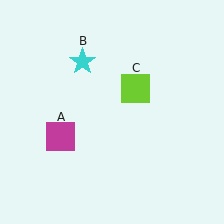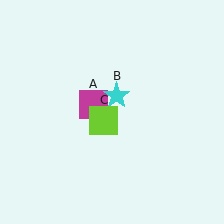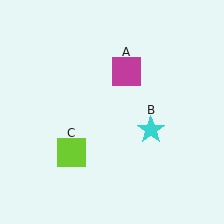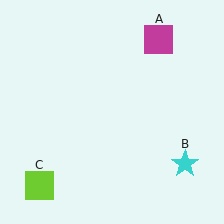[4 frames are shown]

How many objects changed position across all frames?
3 objects changed position: magenta square (object A), cyan star (object B), lime square (object C).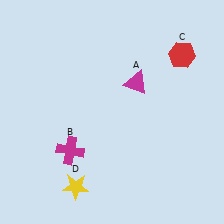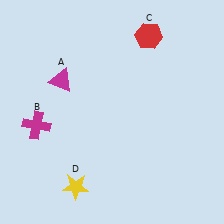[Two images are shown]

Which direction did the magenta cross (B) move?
The magenta cross (B) moved left.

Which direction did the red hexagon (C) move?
The red hexagon (C) moved left.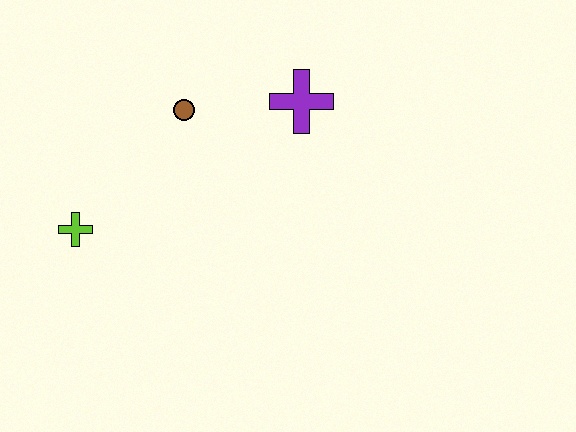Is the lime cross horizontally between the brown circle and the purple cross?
No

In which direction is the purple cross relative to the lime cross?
The purple cross is to the right of the lime cross.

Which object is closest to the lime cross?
The brown circle is closest to the lime cross.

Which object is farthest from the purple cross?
The lime cross is farthest from the purple cross.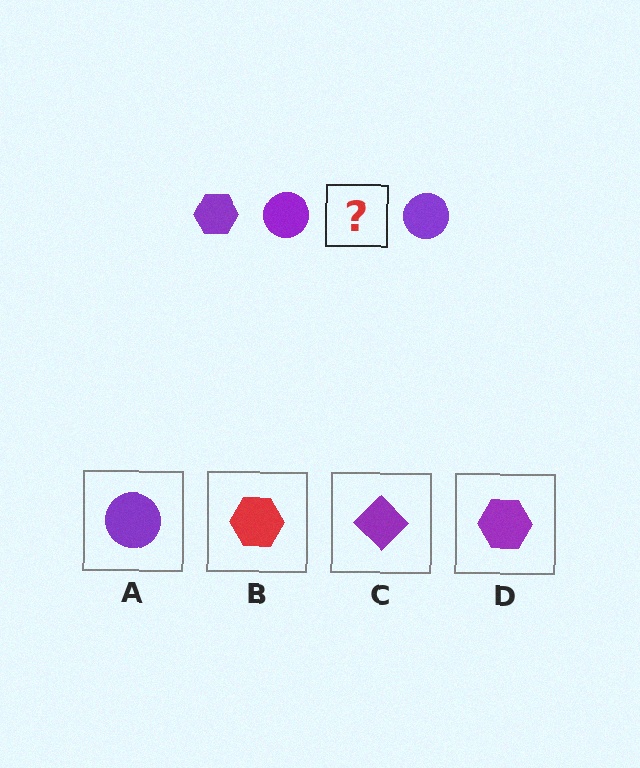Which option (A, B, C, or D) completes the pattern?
D.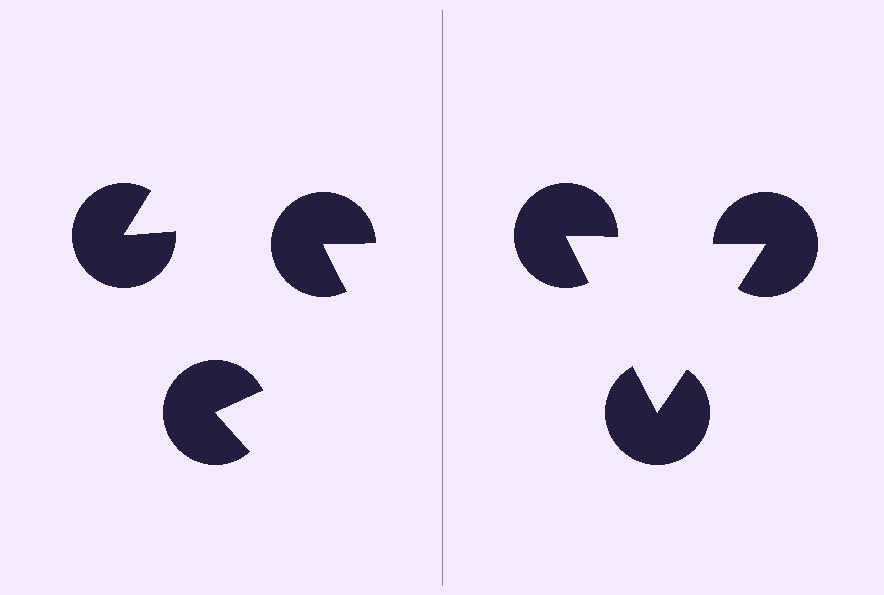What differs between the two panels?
The pac-man discs are positioned identically on both sides; only the wedge orientations differ. On the right they align to a triangle; on the left they are misaligned.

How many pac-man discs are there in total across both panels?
6 — 3 on each side.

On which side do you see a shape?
An illusory triangle appears on the right side. On the left side the wedge cuts are rotated, so no coherent shape forms.